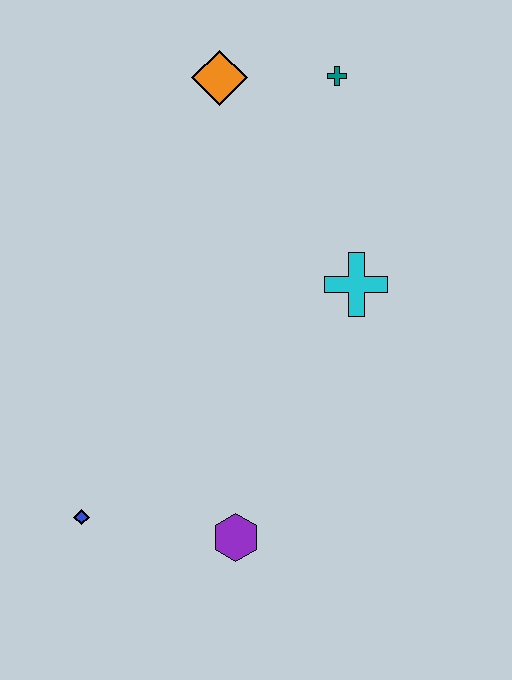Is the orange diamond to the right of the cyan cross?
No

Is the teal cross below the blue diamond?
No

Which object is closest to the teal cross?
The orange diamond is closest to the teal cross.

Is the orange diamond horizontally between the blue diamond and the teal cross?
Yes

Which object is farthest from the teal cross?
The blue diamond is farthest from the teal cross.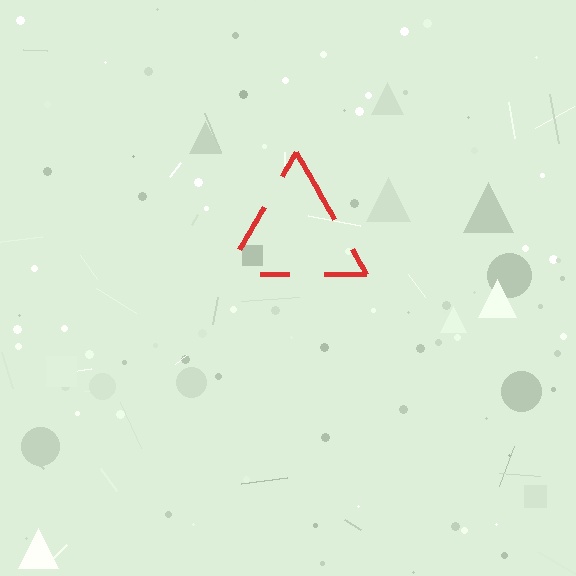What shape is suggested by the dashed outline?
The dashed outline suggests a triangle.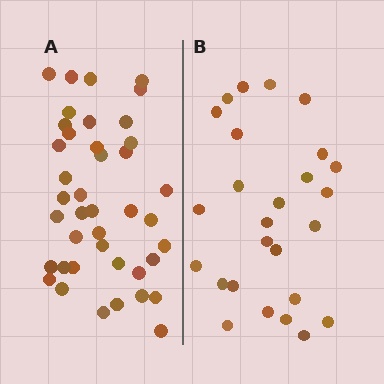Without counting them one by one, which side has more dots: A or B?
Region A (the left region) has more dots.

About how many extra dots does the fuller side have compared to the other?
Region A has approximately 15 more dots than region B.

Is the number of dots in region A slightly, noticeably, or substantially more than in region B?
Region A has substantially more. The ratio is roughly 1.6 to 1.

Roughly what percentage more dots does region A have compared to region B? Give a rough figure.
About 60% more.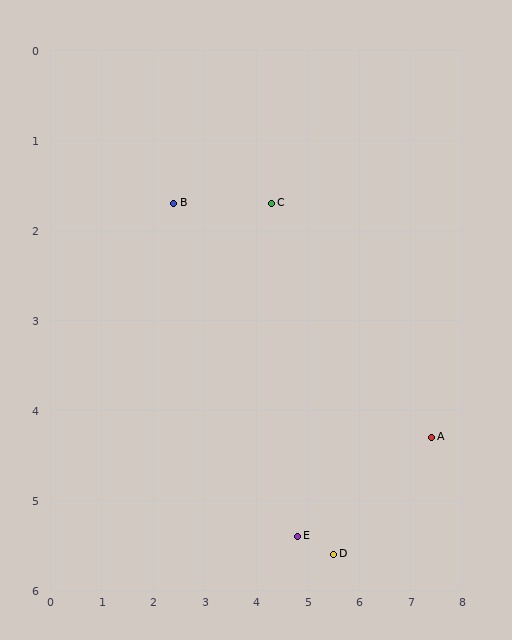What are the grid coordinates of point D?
Point D is at approximately (5.5, 5.6).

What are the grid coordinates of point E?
Point E is at approximately (4.8, 5.4).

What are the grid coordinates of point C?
Point C is at approximately (4.3, 1.7).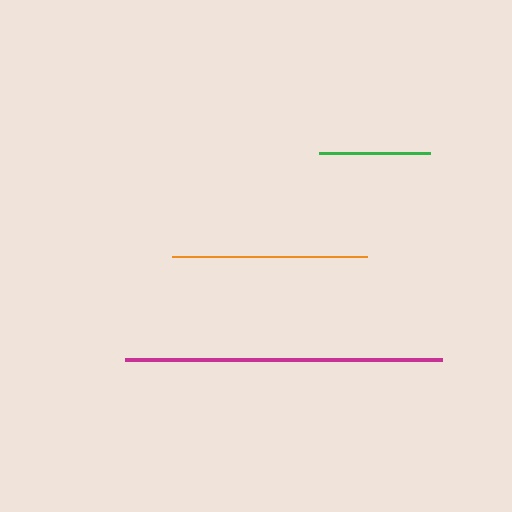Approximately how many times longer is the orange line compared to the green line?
The orange line is approximately 1.8 times the length of the green line.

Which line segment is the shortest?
The green line is the shortest at approximately 111 pixels.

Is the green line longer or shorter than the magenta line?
The magenta line is longer than the green line.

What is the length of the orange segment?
The orange segment is approximately 196 pixels long.